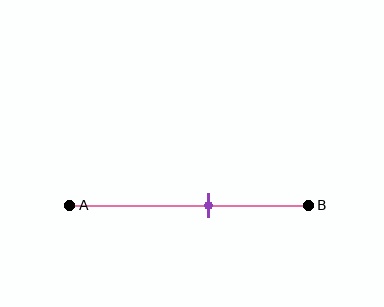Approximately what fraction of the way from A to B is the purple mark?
The purple mark is approximately 60% of the way from A to B.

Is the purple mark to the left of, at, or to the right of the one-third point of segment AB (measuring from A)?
The purple mark is to the right of the one-third point of segment AB.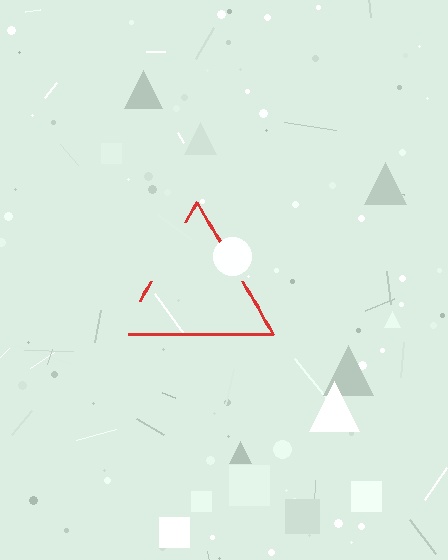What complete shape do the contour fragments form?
The contour fragments form a triangle.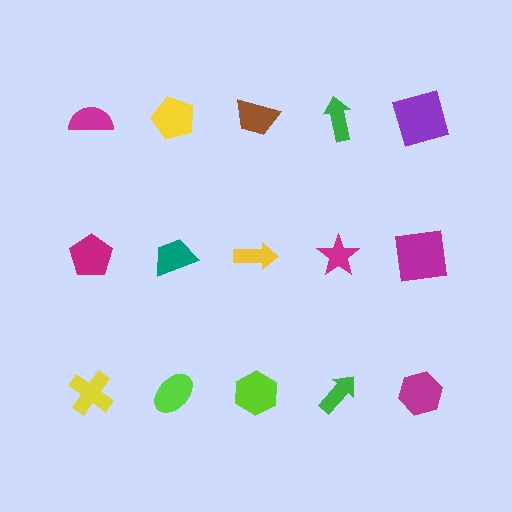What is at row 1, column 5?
A purple square.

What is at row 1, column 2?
A yellow pentagon.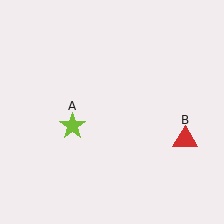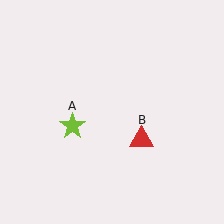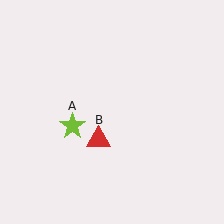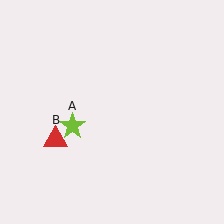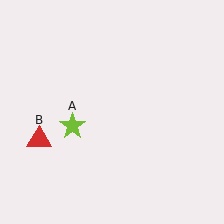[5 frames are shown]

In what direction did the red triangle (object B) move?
The red triangle (object B) moved left.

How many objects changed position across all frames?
1 object changed position: red triangle (object B).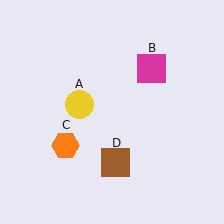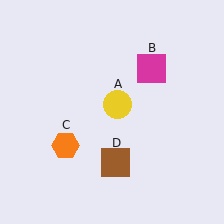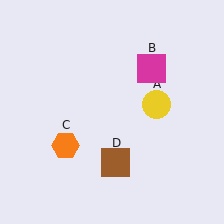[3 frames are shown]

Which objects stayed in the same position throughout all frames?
Magenta square (object B) and orange hexagon (object C) and brown square (object D) remained stationary.